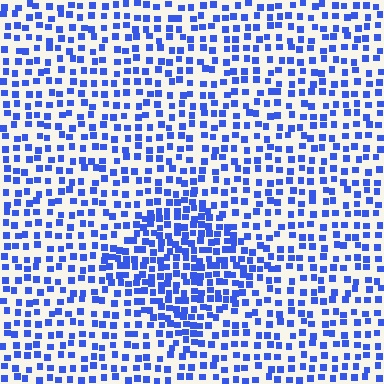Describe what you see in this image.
The image contains small blue elements arranged at two different densities. A diamond-shaped region is visible where the elements are more densely packed than the surrounding area.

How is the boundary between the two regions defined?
The boundary is defined by a change in element density (approximately 1.8x ratio). All elements are the same color, size, and shape.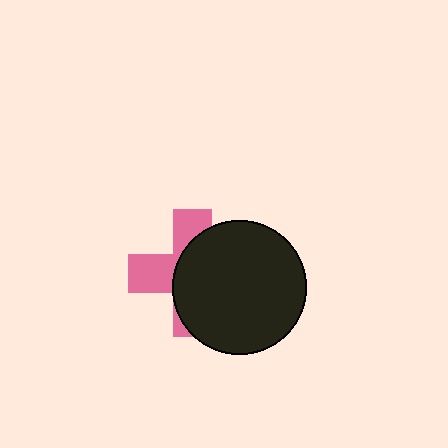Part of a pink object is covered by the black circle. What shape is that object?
It is a cross.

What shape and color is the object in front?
The object in front is a black circle.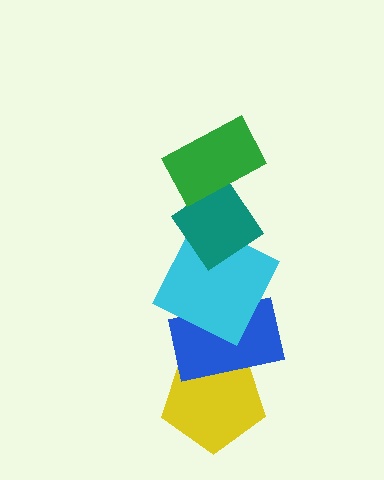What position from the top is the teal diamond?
The teal diamond is 2nd from the top.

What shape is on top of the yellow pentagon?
The blue rectangle is on top of the yellow pentagon.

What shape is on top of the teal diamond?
The green rectangle is on top of the teal diamond.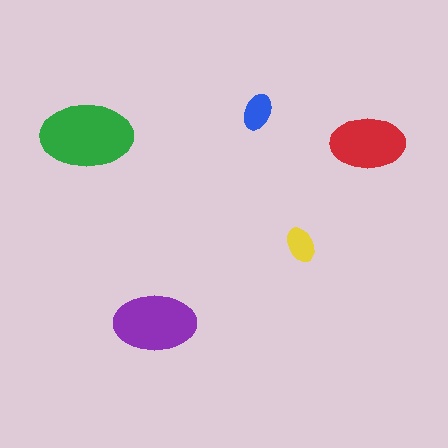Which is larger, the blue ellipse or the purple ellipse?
The purple one.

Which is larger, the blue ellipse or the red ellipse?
The red one.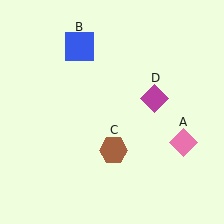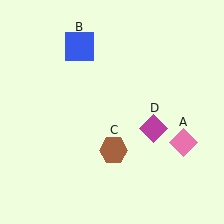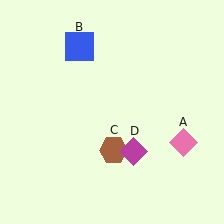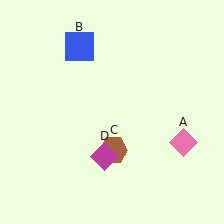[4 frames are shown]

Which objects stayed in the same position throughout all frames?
Pink diamond (object A) and blue square (object B) and brown hexagon (object C) remained stationary.